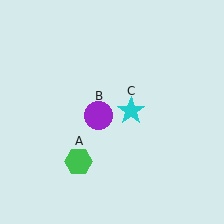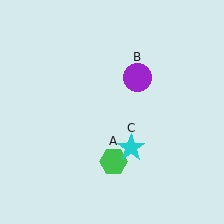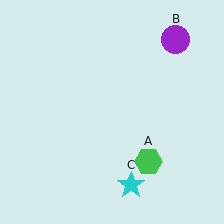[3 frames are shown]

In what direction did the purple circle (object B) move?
The purple circle (object B) moved up and to the right.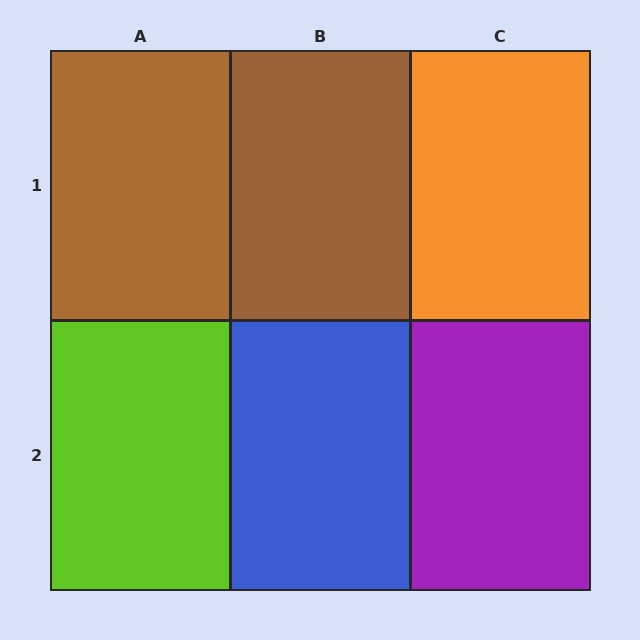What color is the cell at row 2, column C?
Purple.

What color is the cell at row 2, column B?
Blue.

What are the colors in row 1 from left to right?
Brown, brown, orange.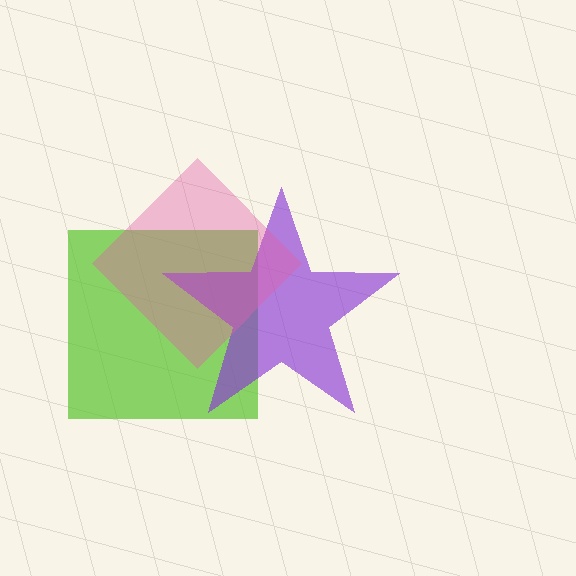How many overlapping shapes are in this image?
There are 3 overlapping shapes in the image.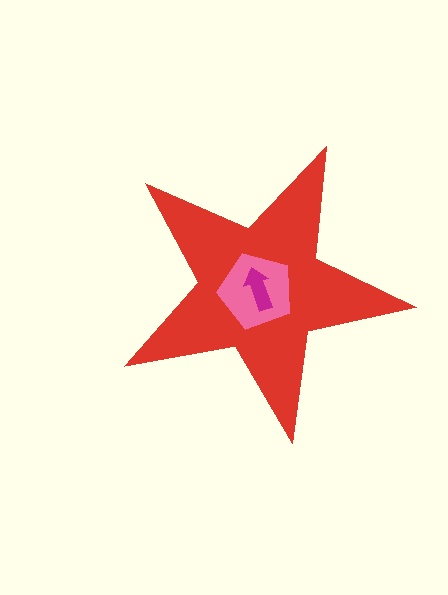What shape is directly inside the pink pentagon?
The magenta arrow.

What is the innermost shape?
The magenta arrow.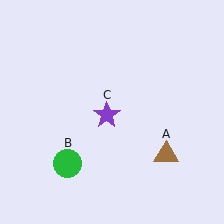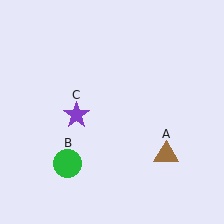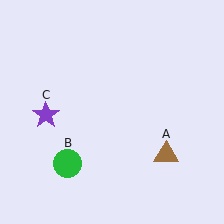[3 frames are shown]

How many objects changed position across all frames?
1 object changed position: purple star (object C).